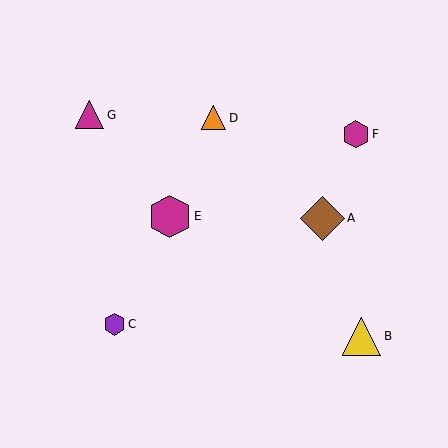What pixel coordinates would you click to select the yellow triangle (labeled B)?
Click at (362, 336) to select the yellow triangle B.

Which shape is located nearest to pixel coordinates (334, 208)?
The brown diamond (labeled A) at (322, 218) is nearest to that location.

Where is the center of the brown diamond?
The center of the brown diamond is at (322, 218).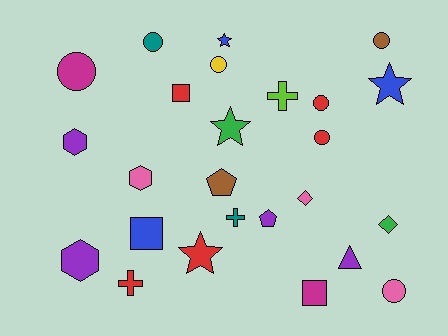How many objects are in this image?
There are 25 objects.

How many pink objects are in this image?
There are 3 pink objects.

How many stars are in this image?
There are 4 stars.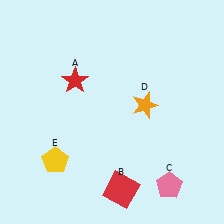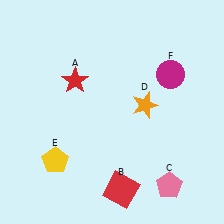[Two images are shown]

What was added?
A magenta circle (F) was added in Image 2.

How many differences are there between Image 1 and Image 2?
There is 1 difference between the two images.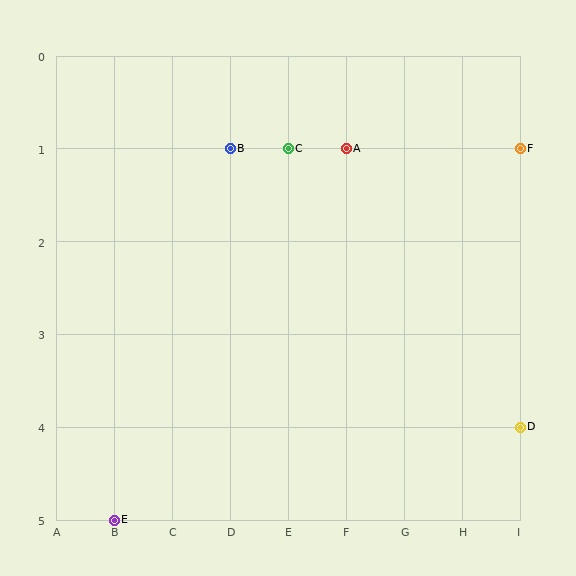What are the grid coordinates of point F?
Point F is at grid coordinates (I, 1).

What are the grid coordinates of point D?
Point D is at grid coordinates (I, 4).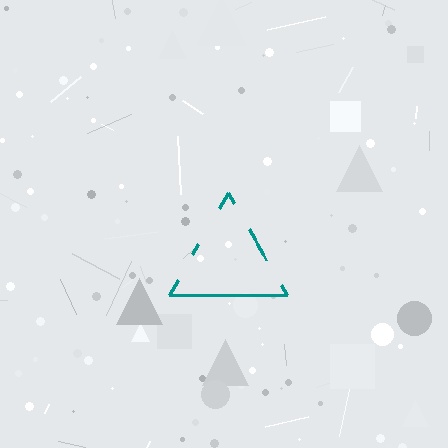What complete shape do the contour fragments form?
The contour fragments form a triangle.